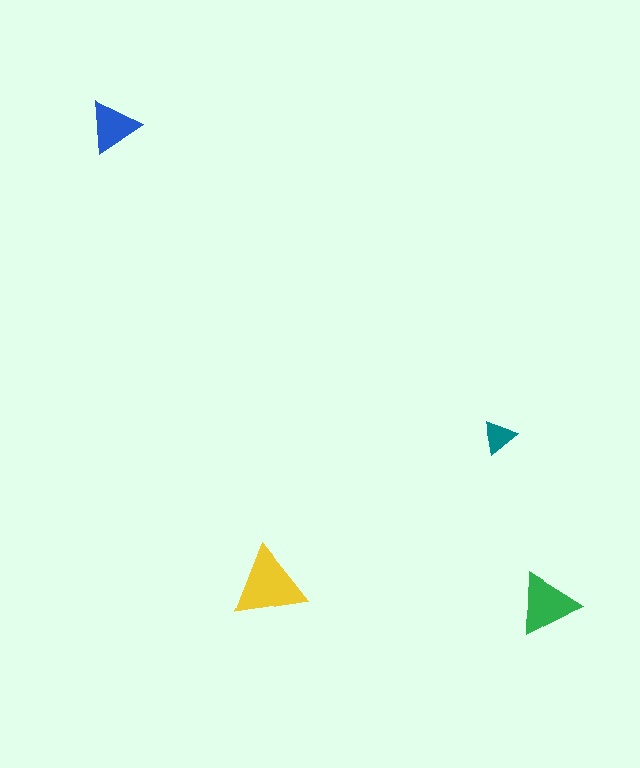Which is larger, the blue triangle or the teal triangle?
The blue one.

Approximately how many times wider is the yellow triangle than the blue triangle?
About 1.5 times wider.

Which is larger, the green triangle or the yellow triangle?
The yellow one.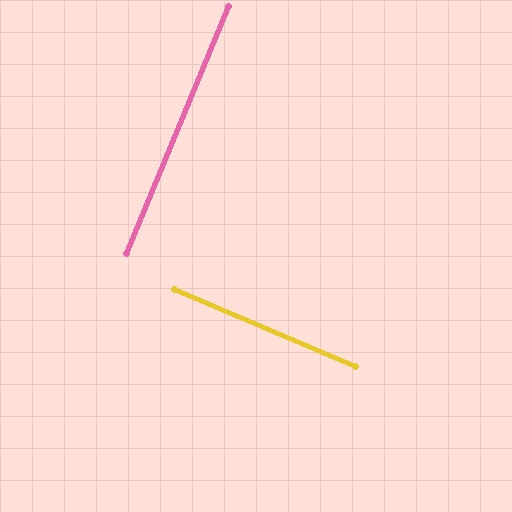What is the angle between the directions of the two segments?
Approximately 89 degrees.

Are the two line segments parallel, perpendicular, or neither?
Perpendicular — they meet at approximately 89°.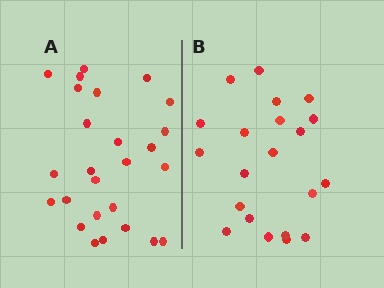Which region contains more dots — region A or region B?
Region A (the left region) has more dots.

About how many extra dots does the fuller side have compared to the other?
Region A has about 5 more dots than region B.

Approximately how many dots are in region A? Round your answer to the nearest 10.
About 30 dots. (The exact count is 26, which rounds to 30.)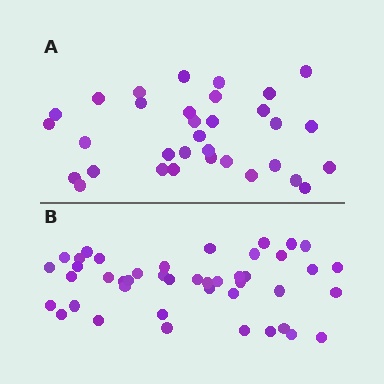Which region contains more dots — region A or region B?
Region B (the bottom region) has more dots.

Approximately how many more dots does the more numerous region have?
Region B has roughly 12 or so more dots than region A.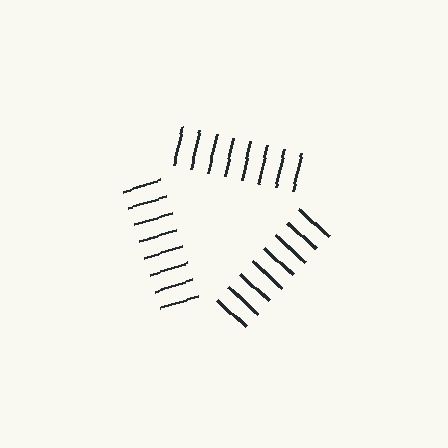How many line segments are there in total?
24 — 8 along each of the 3 edges.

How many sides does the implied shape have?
3 sides — the line-ends trace a triangle.